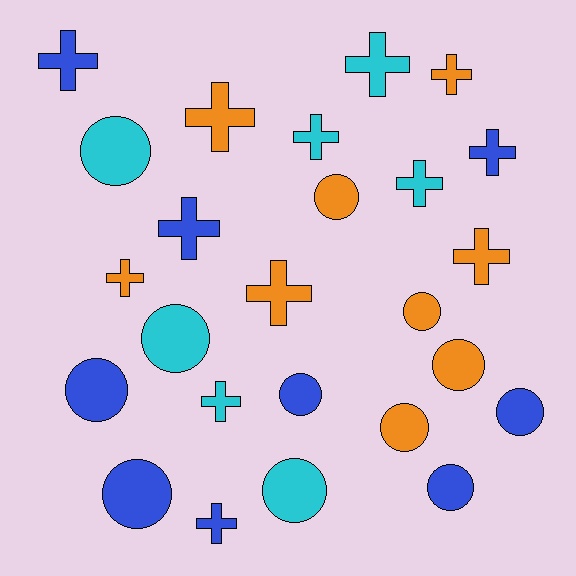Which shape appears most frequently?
Cross, with 13 objects.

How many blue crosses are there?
There are 4 blue crosses.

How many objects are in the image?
There are 25 objects.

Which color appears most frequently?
Orange, with 9 objects.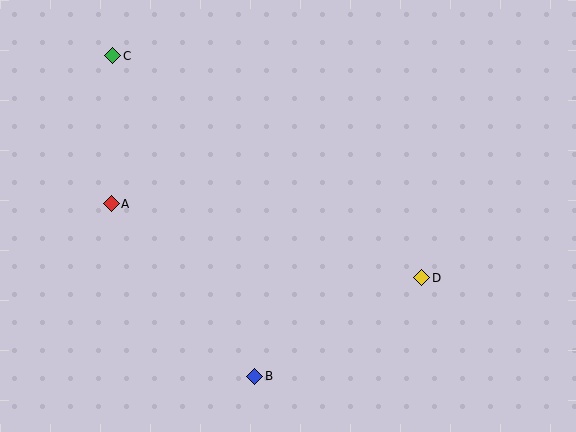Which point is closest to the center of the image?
Point D at (422, 278) is closest to the center.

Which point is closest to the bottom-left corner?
Point A is closest to the bottom-left corner.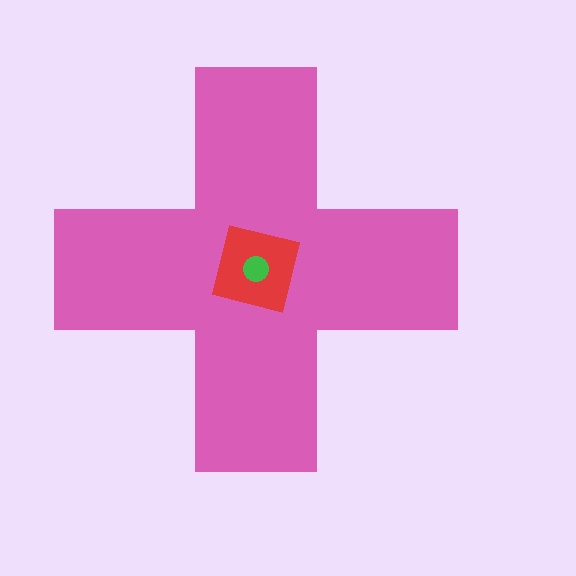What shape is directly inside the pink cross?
The red square.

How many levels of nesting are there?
3.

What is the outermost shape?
The pink cross.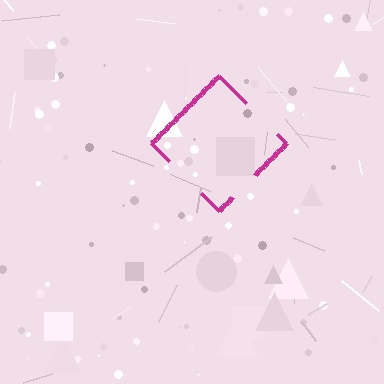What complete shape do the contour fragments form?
The contour fragments form a diamond.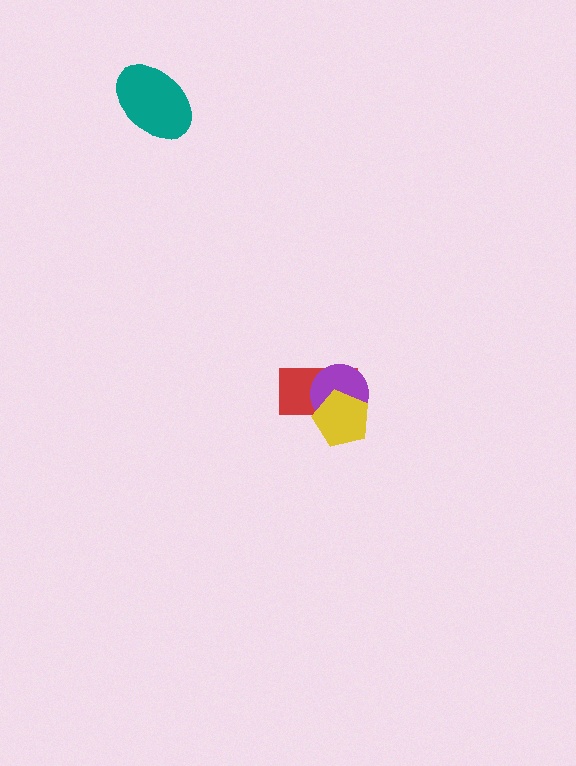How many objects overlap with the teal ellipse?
0 objects overlap with the teal ellipse.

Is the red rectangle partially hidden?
Yes, it is partially covered by another shape.